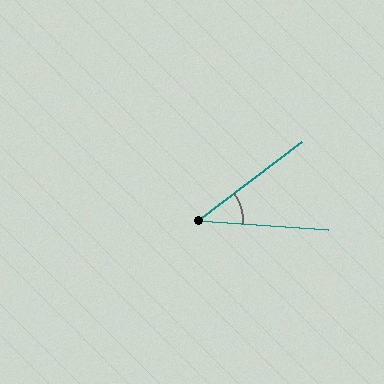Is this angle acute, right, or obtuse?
It is acute.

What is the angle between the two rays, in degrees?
Approximately 41 degrees.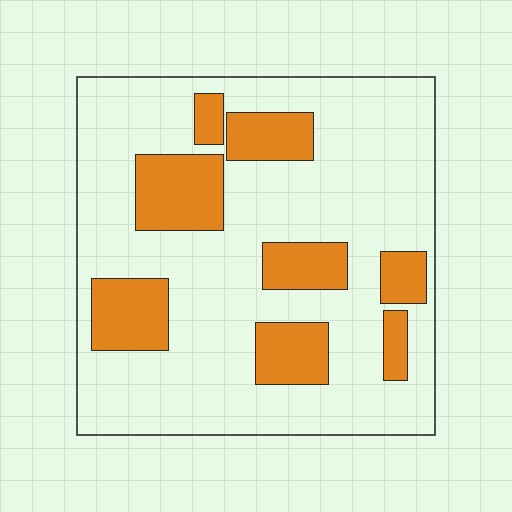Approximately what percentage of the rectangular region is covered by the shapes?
Approximately 25%.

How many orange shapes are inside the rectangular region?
8.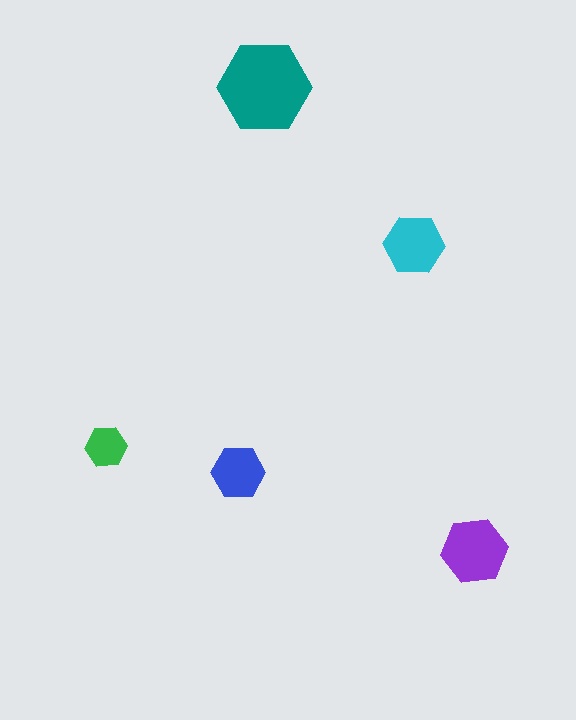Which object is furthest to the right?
The purple hexagon is rightmost.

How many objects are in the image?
There are 5 objects in the image.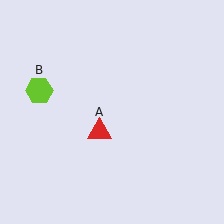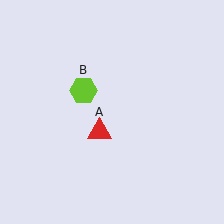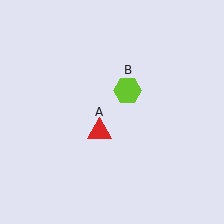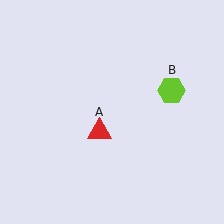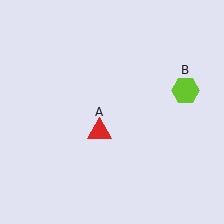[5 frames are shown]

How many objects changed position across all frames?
1 object changed position: lime hexagon (object B).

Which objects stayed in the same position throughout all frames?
Red triangle (object A) remained stationary.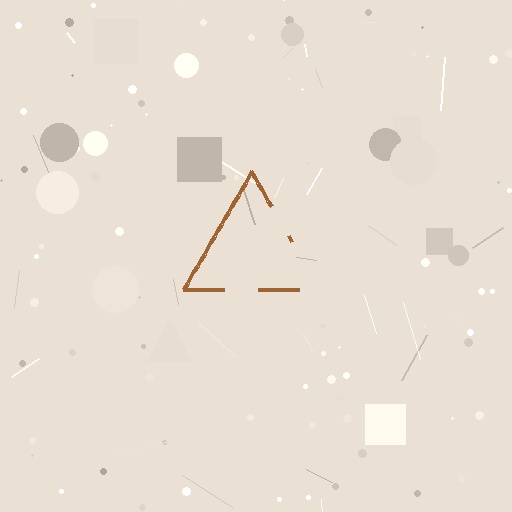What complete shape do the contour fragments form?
The contour fragments form a triangle.